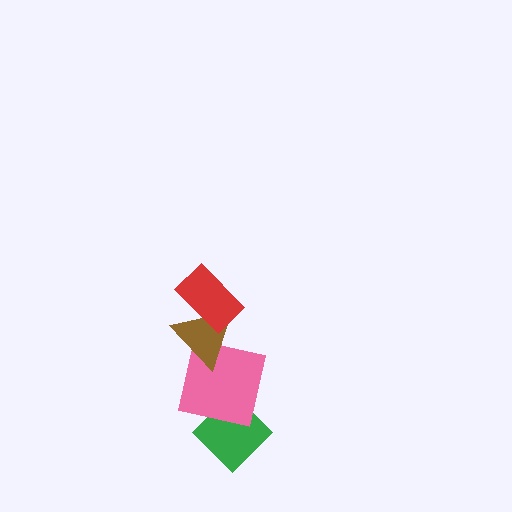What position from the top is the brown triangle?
The brown triangle is 2nd from the top.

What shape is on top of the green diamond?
The pink square is on top of the green diamond.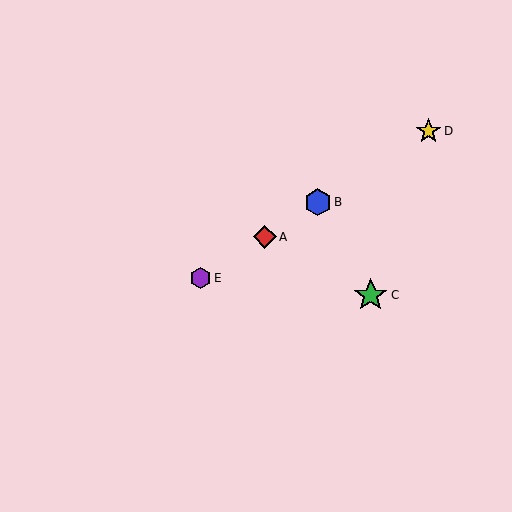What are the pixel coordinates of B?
Object B is at (318, 202).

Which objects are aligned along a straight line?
Objects A, B, D, E are aligned along a straight line.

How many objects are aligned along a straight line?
4 objects (A, B, D, E) are aligned along a straight line.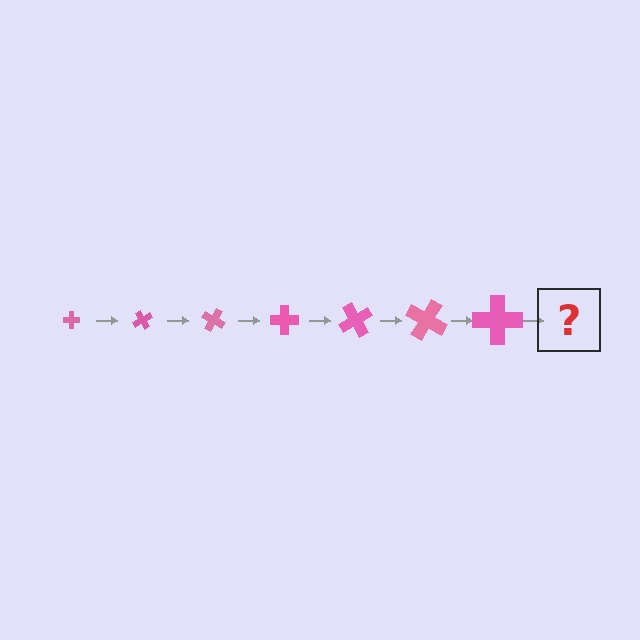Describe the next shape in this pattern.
It should be a cross, larger than the previous one and rotated 420 degrees from the start.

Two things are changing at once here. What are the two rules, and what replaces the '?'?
The two rules are that the cross grows larger each step and it rotates 60 degrees each step. The '?' should be a cross, larger than the previous one and rotated 420 degrees from the start.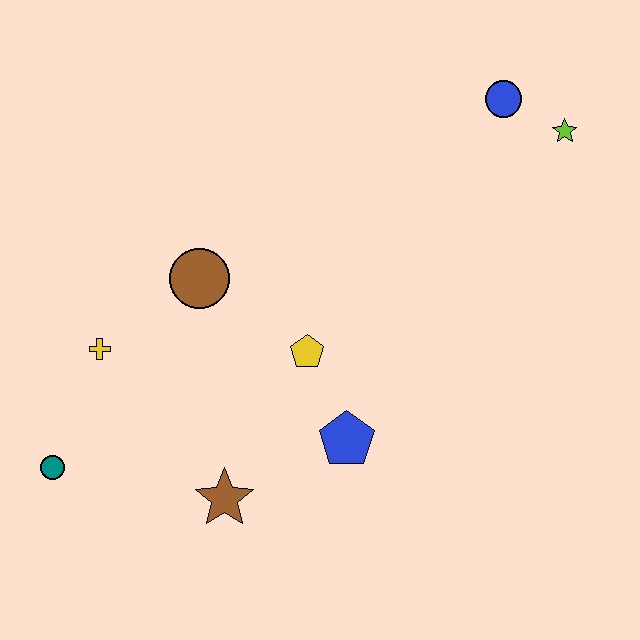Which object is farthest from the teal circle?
The lime star is farthest from the teal circle.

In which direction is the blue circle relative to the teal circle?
The blue circle is to the right of the teal circle.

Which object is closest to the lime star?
The blue circle is closest to the lime star.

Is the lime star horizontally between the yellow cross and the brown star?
No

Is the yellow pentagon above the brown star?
Yes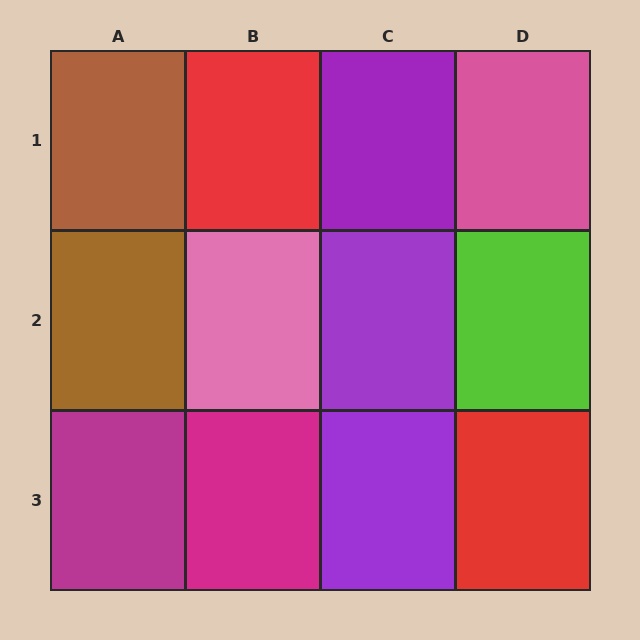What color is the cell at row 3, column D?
Red.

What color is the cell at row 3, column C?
Purple.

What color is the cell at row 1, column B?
Red.